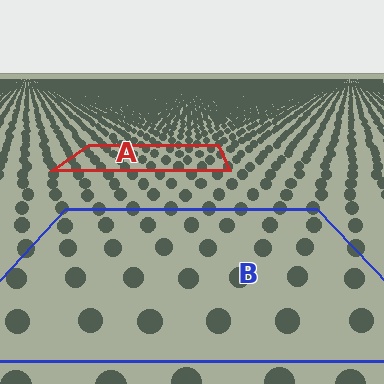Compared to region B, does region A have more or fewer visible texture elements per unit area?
Region A has more texture elements per unit area — they are packed more densely because it is farther away.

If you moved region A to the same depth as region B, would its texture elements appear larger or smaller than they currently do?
They would appear larger. At a closer depth, the same texture elements are projected at a bigger on-screen size.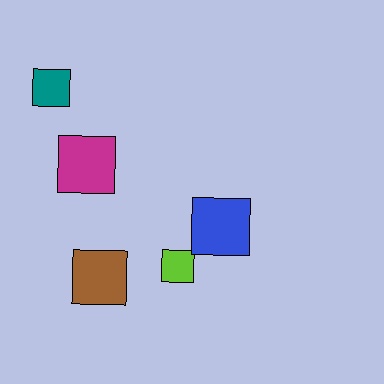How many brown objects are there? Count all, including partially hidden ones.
There is 1 brown object.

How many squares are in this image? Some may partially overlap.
There are 5 squares.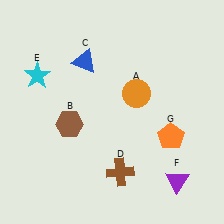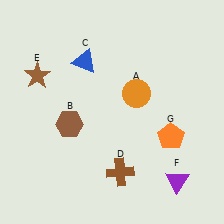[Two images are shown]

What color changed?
The star (E) changed from cyan in Image 1 to brown in Image 2.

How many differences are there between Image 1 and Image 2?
There is 1 difference between the two images.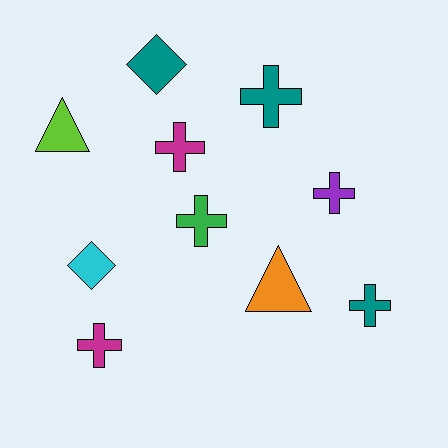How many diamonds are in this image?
There are 2 diamonds.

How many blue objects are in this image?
There are no blue objects.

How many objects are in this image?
There are 10 objects.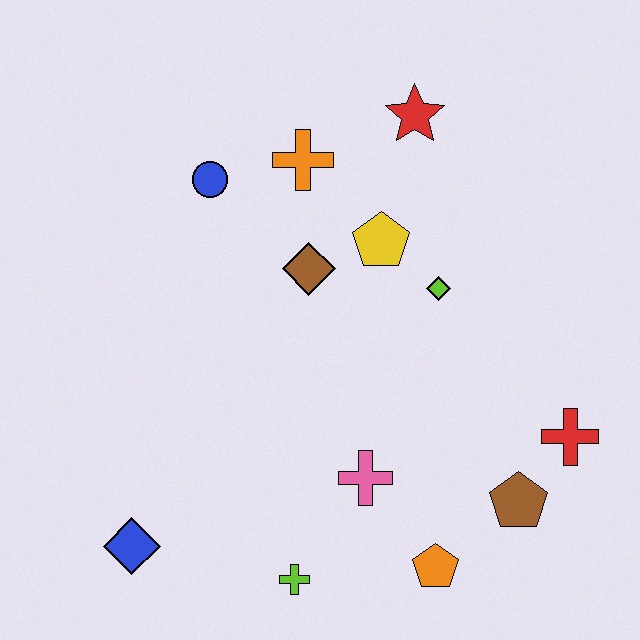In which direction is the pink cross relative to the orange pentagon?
The pink cross is above the orange pentagon.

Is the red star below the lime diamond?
No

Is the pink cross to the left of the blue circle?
No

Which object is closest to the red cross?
The brown pentagon is closest to the red cross.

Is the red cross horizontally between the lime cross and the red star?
No